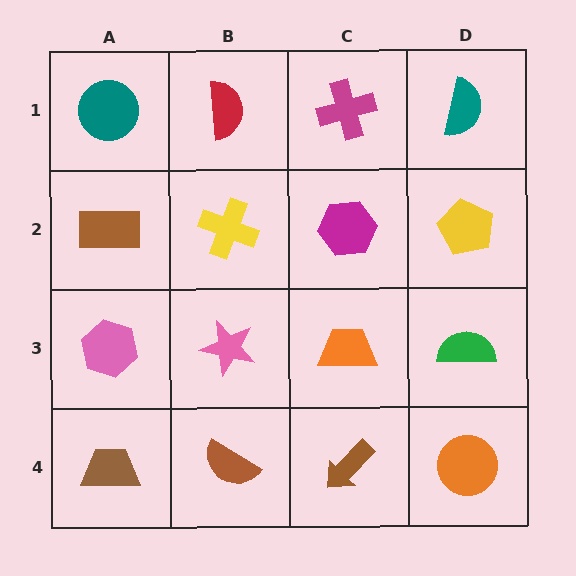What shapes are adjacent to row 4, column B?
A pink star (row 3, column B), a brown trapezoid (row 4, column A), a brown arrow (row 4, column C).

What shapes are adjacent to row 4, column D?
A green semicircle (row 3, column D), a brown arrow (row 4, column C).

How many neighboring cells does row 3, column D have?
3.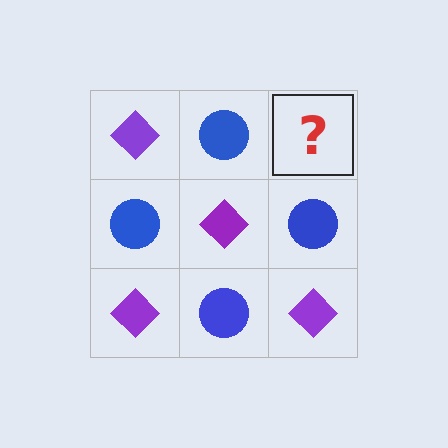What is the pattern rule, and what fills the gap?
The rule is that it alternates purple diamond and blue circle in a checkerboard pattern. The gap should be filled with a purple diamond.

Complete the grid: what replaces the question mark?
The question mark should be replaced with a purple diamond.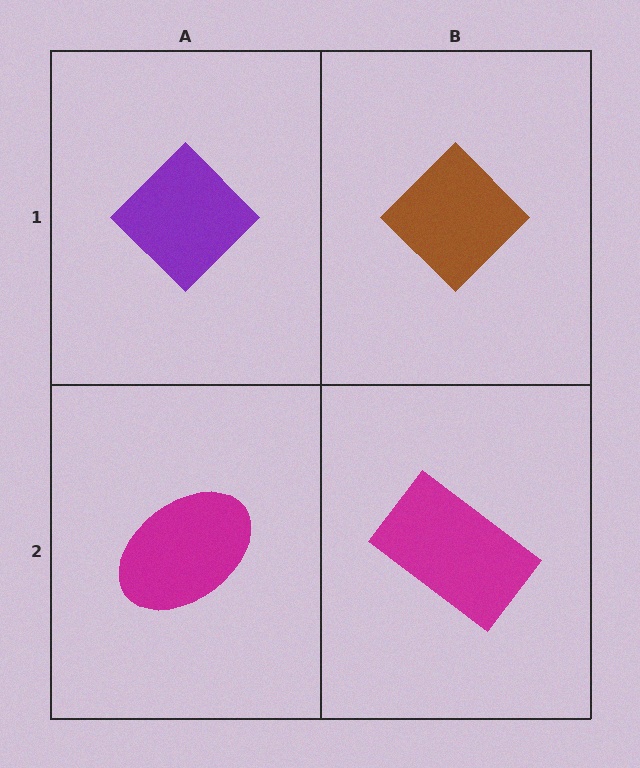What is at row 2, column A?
A magenta ellipse.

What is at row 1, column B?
A brown diamond.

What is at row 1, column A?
A purple diamond.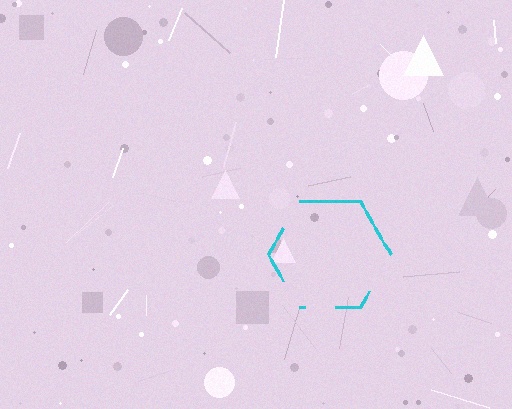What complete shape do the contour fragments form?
The contour fragments form a hexagon.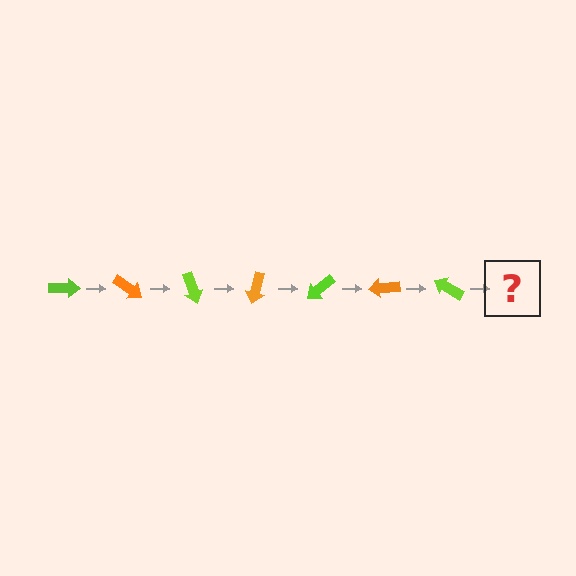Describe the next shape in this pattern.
It should be an orange arrow, rotated 245 degrees from the start.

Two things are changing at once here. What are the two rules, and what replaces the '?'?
The two rules are that it rotates 35 degrees each step and the color cycles through lime and orange. The '?' should be an orange arrow, rotated 245 degrees from the start.